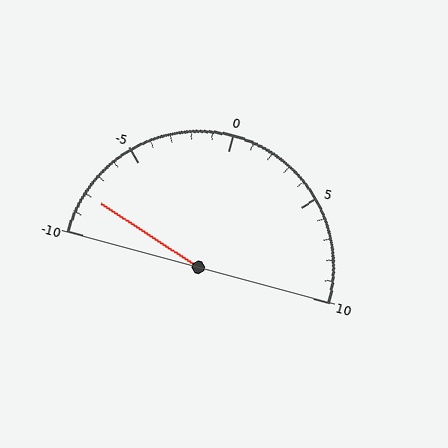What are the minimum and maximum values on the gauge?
The gauge ranges from -10 to 10.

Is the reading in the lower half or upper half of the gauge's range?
The reading is in the lower half of the range (-10 to 10).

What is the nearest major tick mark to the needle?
The nearest major tick mark is -10.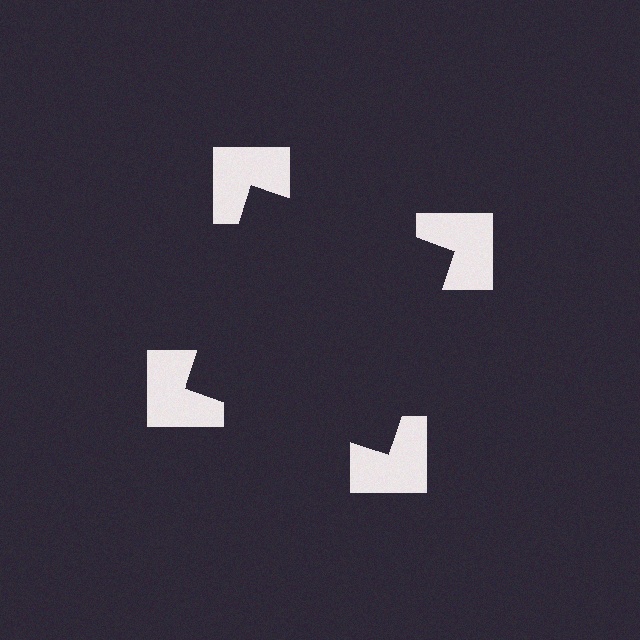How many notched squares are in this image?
There are 4 — one at each vertex of the illusory square.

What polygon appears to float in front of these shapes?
An illusory square — its edges are inferred from the aligned wedge cuts in the notched squares, not physically drawn.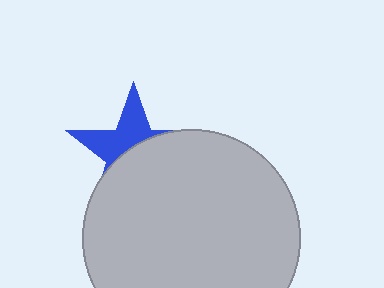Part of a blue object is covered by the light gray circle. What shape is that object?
It is a star.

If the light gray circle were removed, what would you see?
You would see the complete blue star.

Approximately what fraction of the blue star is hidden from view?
Roughly 59% of the blue star is hidden behind the light gray circle.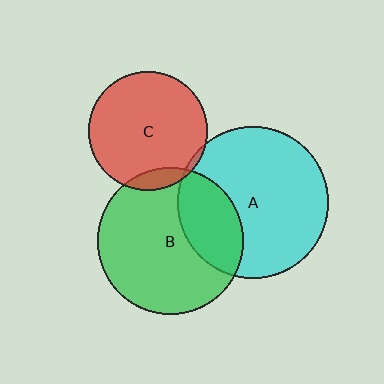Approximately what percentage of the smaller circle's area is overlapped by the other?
Approximately 30%.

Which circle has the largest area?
Circle A (cyan).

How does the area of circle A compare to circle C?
Approximately 1.6 times.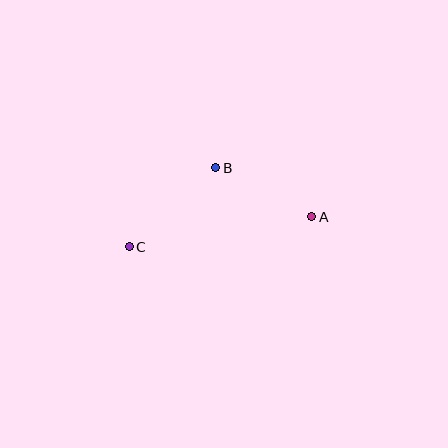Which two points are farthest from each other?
Points A and C are farthest from each other.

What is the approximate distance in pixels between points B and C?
The distance between B and C is approximately 118 pixels.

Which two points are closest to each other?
Points A and B are closest to each other.